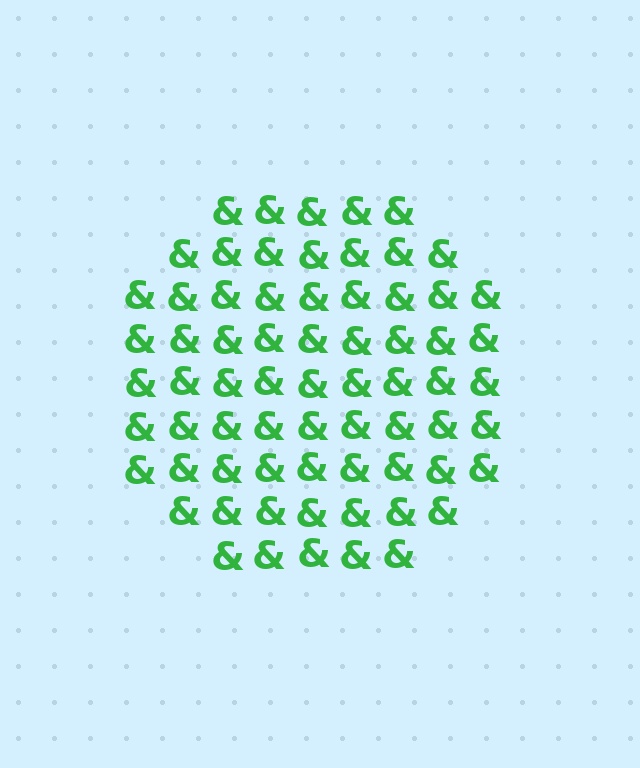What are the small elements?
The small elements are ampersands.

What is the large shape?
The large shape is a circle.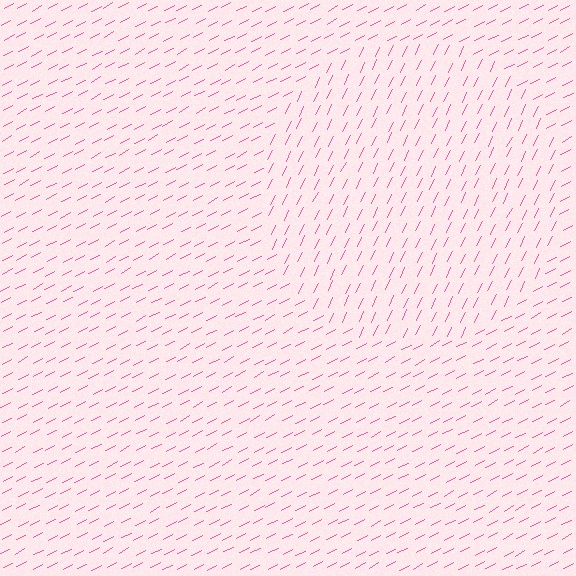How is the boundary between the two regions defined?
The boundary is defined purely by a change in line orientation (approximately 36 degrees difference). All lines are the same color and thickness.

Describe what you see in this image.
The image is filled with small pink line segments. A circle region in the image has lines oriented differently from the surrounding lines, creating a visible texture boundary.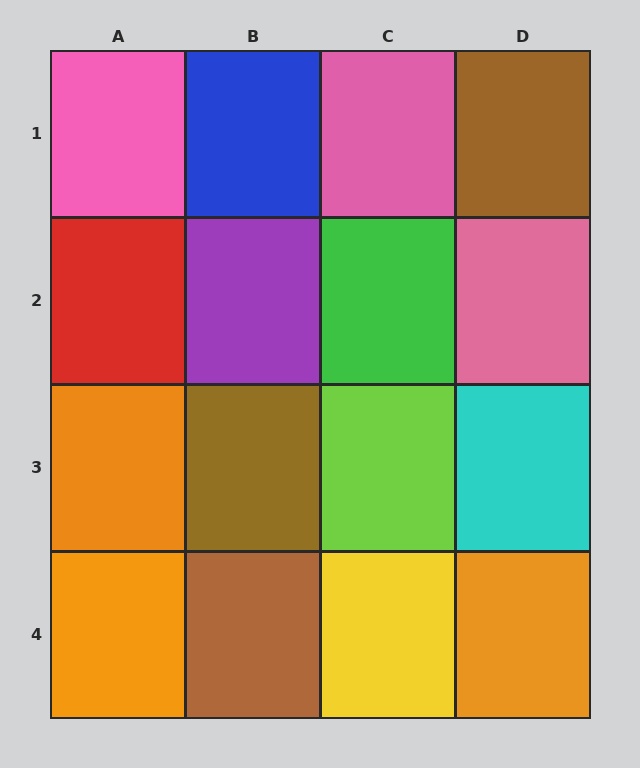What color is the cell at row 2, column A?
Red.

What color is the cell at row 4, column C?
Yellow.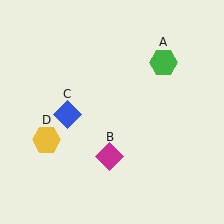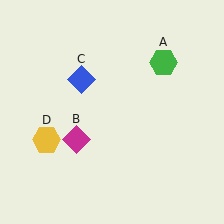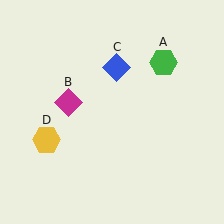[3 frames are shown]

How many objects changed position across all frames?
2 objects changed position: magenta diamond (object B), blue diamond (object C).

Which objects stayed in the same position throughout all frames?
Green hexagon (object A) and yellow hexagon (object D) remained stationary.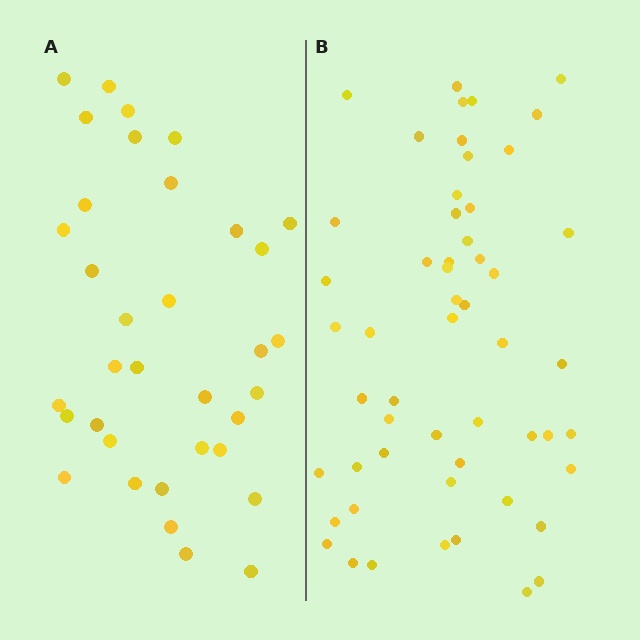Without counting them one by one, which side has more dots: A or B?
Region B (the right region) has more dots.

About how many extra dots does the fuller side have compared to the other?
Region B has approximately 20 more dots than region A.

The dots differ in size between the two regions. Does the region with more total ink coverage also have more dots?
No. Region A has more total ink coverage because its dots are larger, but region B actually contains more individual dots. Total area can be misleading — the number of items is what matters here.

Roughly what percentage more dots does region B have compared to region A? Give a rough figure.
About 55% more.